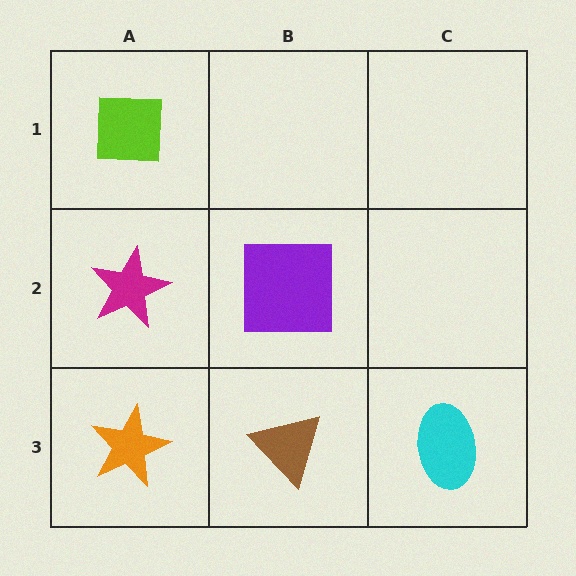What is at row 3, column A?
An orange star.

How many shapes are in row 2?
2 shapes.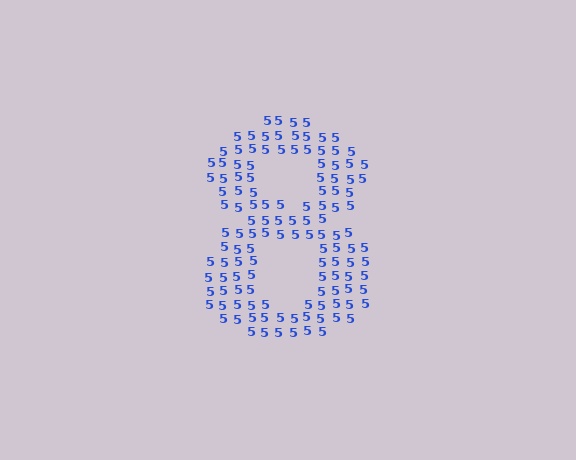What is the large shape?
The large shape is the digit 8.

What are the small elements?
The small elements are digit 5's.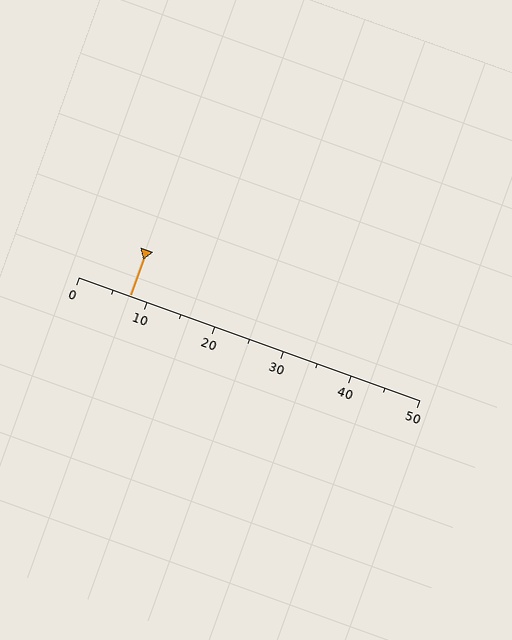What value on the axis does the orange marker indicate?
The marker indicates approximately 7.5.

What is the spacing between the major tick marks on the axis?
The major ticks are spaced 10 apart.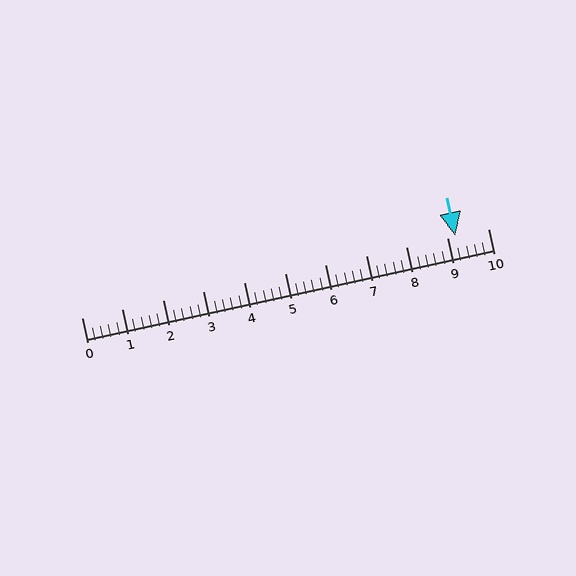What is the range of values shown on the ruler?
The ruler shows values from 0 to 10.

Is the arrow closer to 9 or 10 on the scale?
The arrow is closer to 9.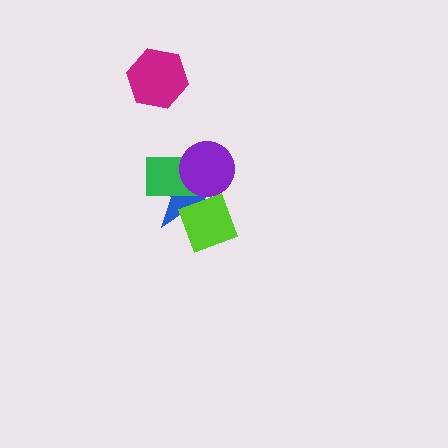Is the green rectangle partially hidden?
Yes, it is partially covered by another shape.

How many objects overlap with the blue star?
3 objects overlap with the blue star.